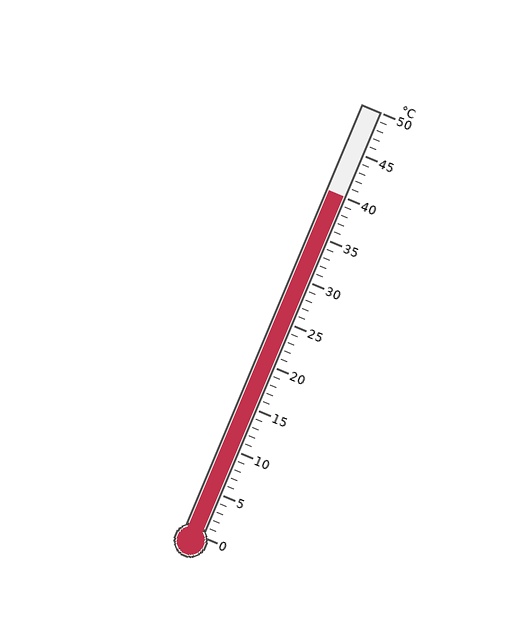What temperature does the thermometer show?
The thermometer shows approximately 40°C.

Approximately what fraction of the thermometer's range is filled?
The thermometer is filled to approximately 80% of its range.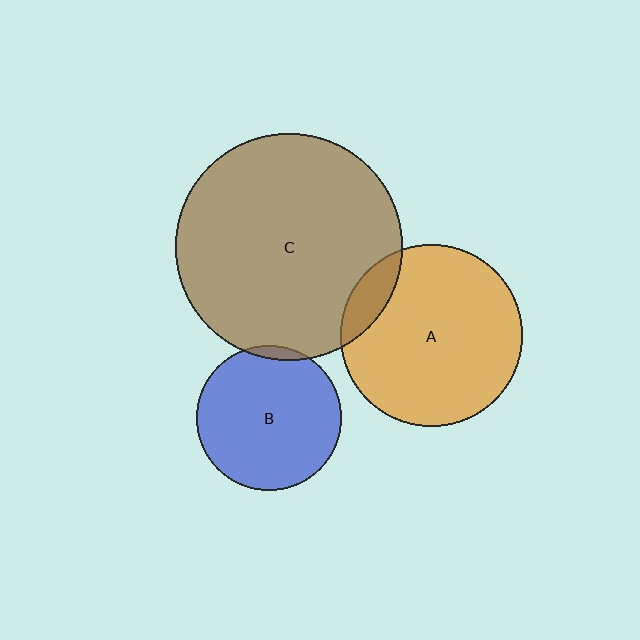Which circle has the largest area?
Circle C (brown).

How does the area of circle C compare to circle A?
Approximately 1.6 times.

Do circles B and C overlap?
Yes.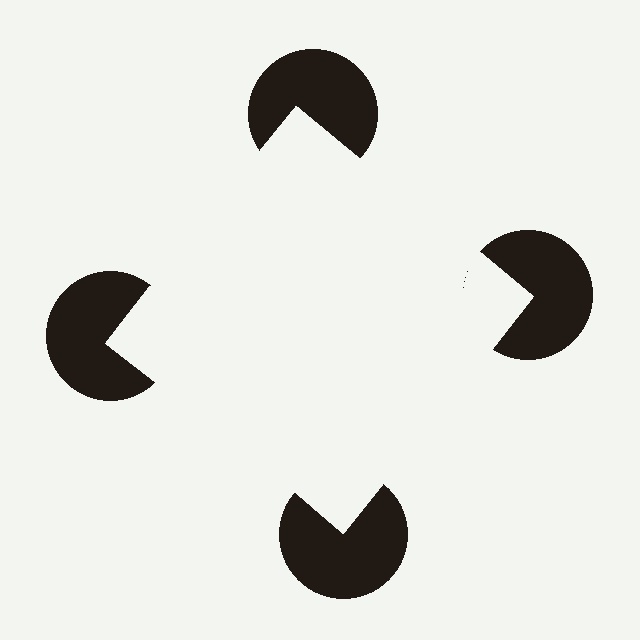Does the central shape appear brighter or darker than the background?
It typically appears slightly brighter than the background, even though no actual brightness change is drawn.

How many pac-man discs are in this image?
There are 4 — one at each vertex of the illusory square.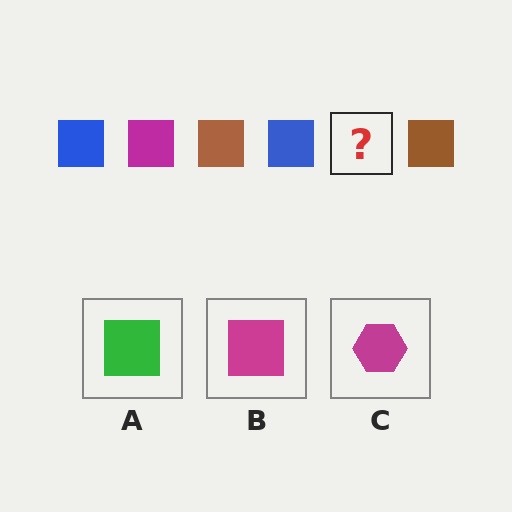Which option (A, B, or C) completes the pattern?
B.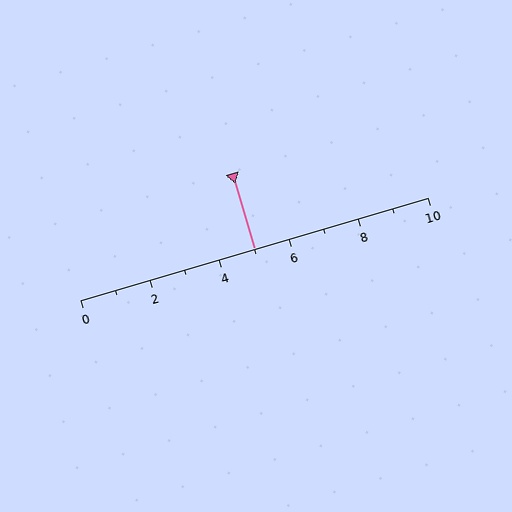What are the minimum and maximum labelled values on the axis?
The axis runs from 0 to 10.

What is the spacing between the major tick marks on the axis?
The major ticks are spaced 2 apart.